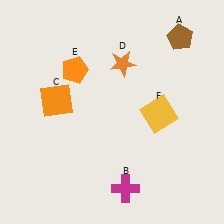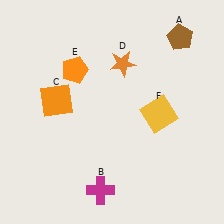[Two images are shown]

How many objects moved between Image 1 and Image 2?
1 object moved between the two images.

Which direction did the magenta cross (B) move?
The magenta cross (B) moved left.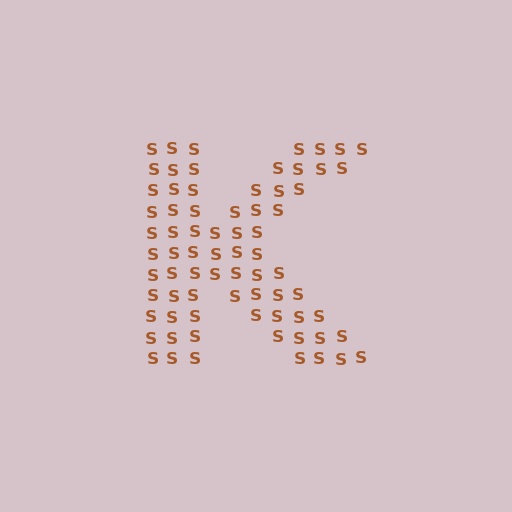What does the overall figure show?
The overall figure shows the letter K.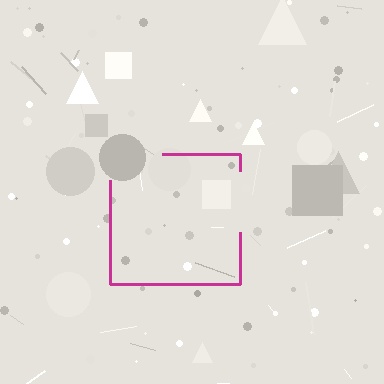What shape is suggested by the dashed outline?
The dashed outline suggests a square.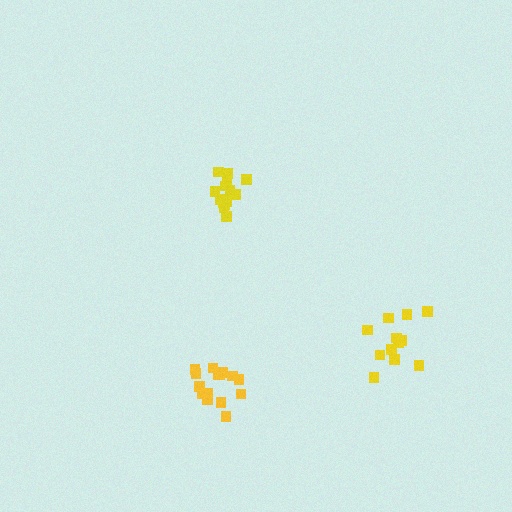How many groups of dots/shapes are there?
There are 3 groups.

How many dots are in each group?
Group 1: 15 dots, Group 2: 14 dots, Group 3: 12 dots (41 total).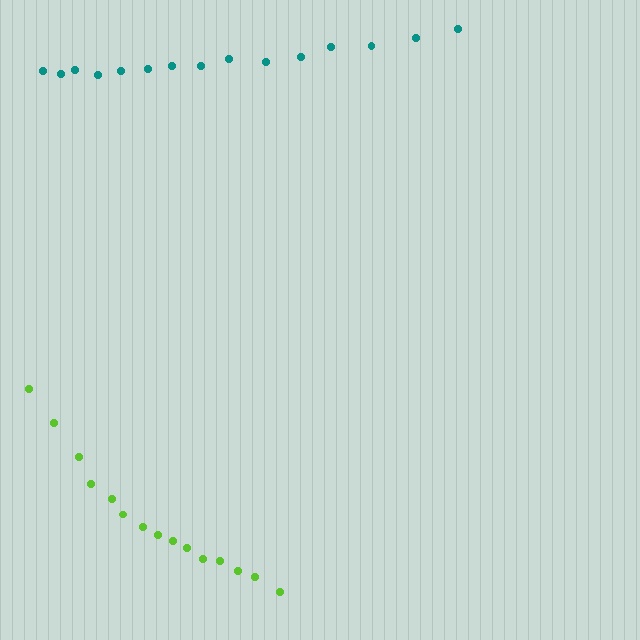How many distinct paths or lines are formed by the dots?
There are 2 distinct paths.